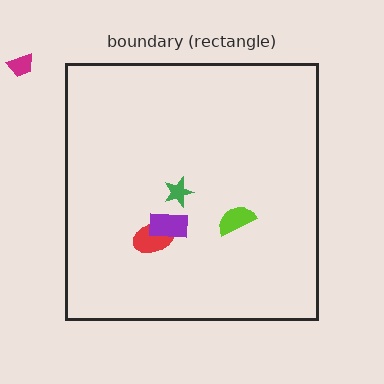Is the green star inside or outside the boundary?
Inside.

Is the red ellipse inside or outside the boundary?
Inside.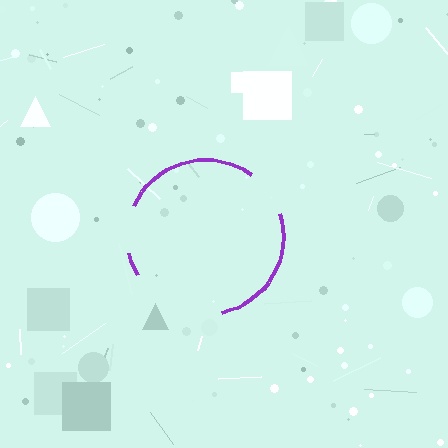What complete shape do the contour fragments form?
The contour fragments form a circle.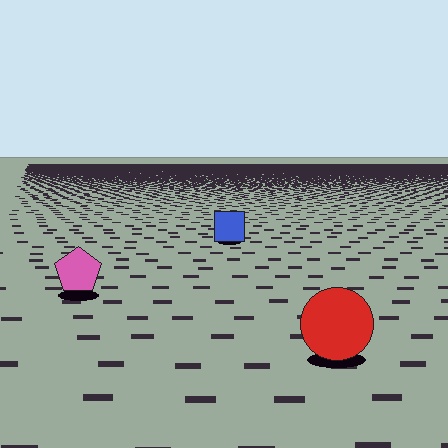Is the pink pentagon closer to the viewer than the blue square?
Yes. The pink pentagon is closer — you can tell from the texture gradient: the ground texture is coarser near it.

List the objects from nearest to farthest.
From nearest to farthest: the red circle, the pink pentagon, the blue square.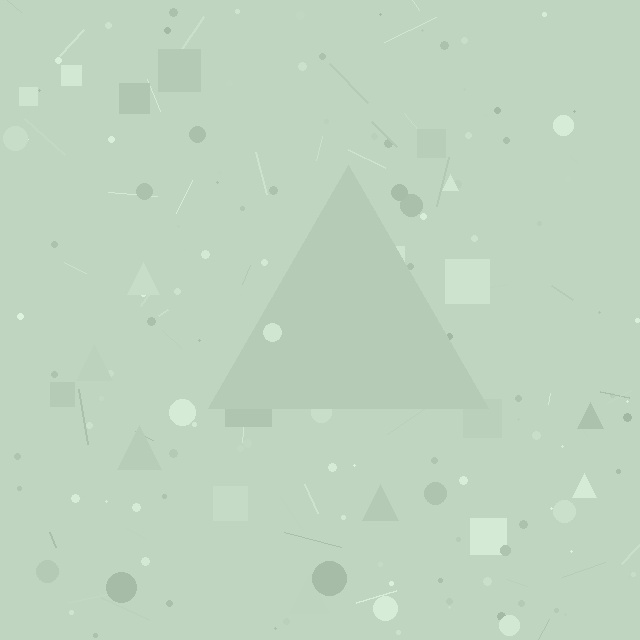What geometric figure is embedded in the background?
A triangle is embedded in the background.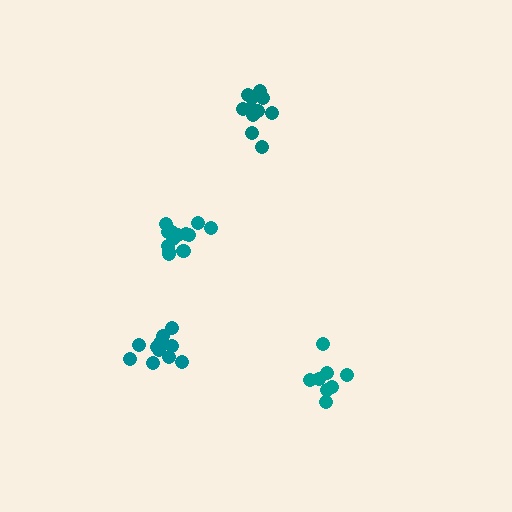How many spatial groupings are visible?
There are 4 spatial groupings.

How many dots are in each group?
Group 1: 12 dots, Group 2: 11 dots, Group 3: 14 dots, Group 4: 8 dots (45 total).